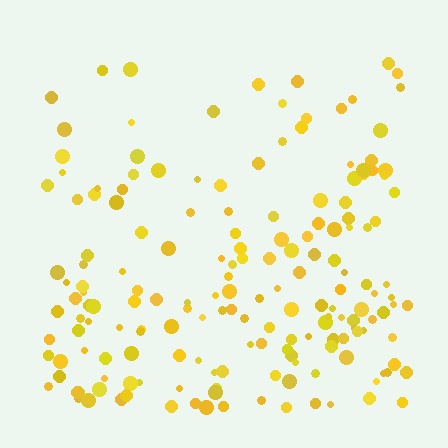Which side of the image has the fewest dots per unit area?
The top.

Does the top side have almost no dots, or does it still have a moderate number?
Still a moderate number, just noticeably fewer than the bottom.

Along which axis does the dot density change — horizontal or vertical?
Vertical.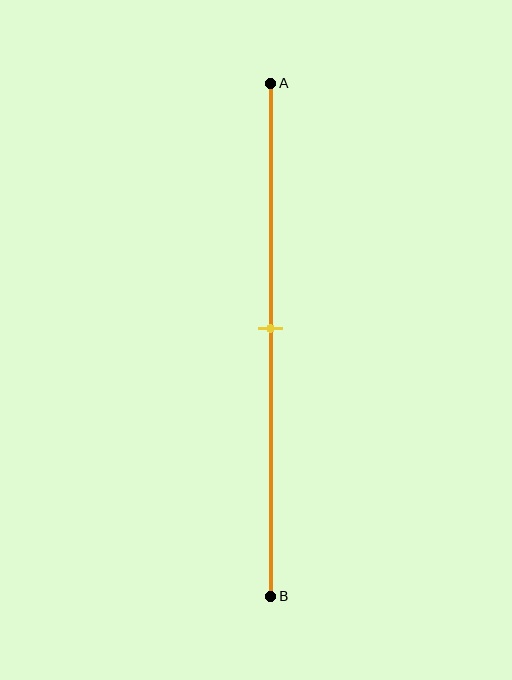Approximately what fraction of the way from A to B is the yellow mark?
The yellow mark is approximately 50% of the way from A to B.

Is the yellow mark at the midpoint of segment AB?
Yes, the mark is approximately at the midpoint.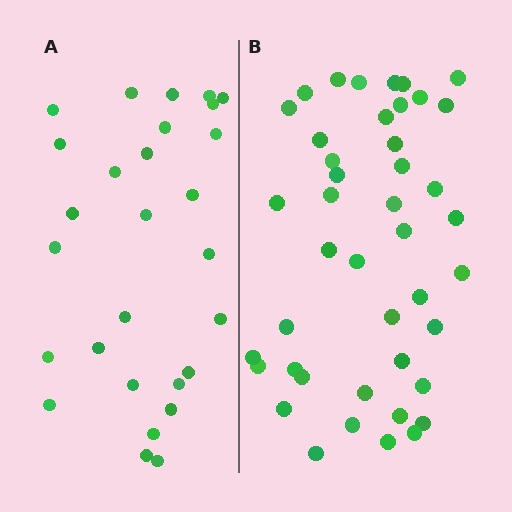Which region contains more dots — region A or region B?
Region B (the right region) has more dots.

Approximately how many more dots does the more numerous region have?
Region B has approximately 15 more dots than region A.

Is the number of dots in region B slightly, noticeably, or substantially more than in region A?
Region B has substantially more. The ratio is roughly 1.5 to 1.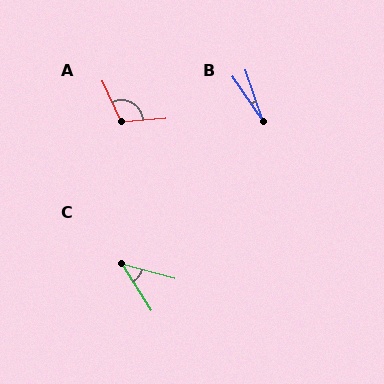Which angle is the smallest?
B, at approximately 16 degrees.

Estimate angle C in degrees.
Approximately 42 degrees.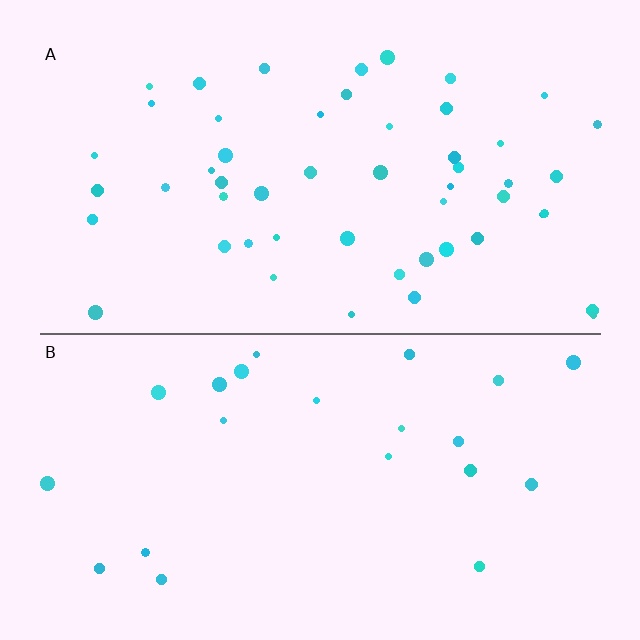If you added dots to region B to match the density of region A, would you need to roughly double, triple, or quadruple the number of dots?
Approximately double.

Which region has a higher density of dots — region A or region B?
A (the top).